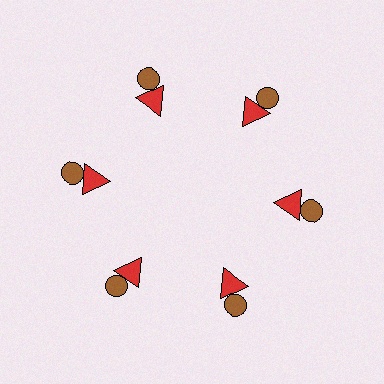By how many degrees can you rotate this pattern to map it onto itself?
The pattern maps onto itself every 60 degrees of rotation.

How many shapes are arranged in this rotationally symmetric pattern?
There are 12 shapes, arranged in 6 groups of 2.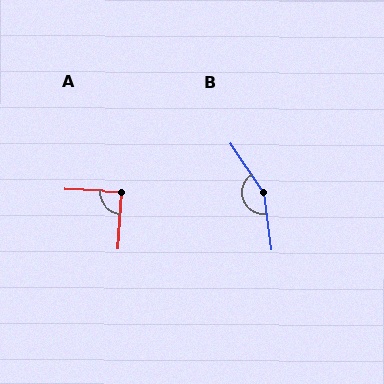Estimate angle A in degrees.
Approximately 89 degrees.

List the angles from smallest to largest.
A (89°), B (153°).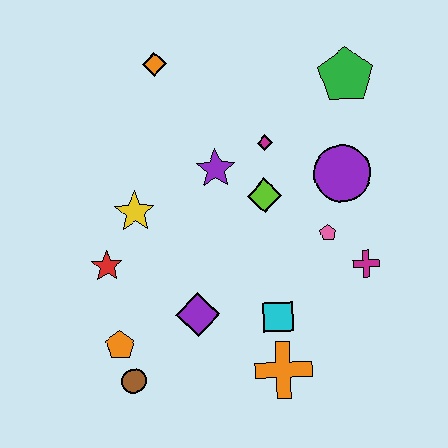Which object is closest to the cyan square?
The orange cross is closest to the cyan square.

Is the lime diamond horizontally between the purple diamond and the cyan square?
Yes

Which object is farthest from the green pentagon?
The brown circle is farthest from the green pentagon.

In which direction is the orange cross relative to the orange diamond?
The orange cross is below the orange diamond.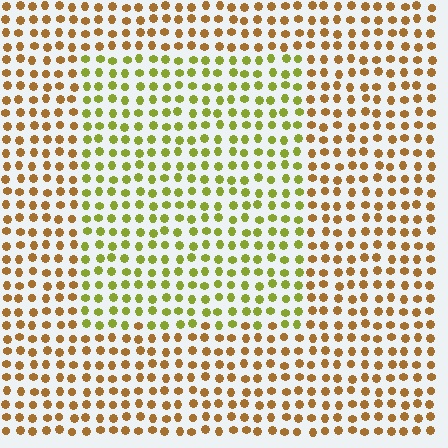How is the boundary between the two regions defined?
The boundary is defined purely by a slight shift in hue (about 42 degrees). Spacing, size, and orientation are identical on both sides.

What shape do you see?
I see a rectangle.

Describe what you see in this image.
The image is filled with small brown elements in a uniform arrangement. A rectangle-shaped region is visible where the elements are tinted to a slightly different hue, forming a subtle color boundary.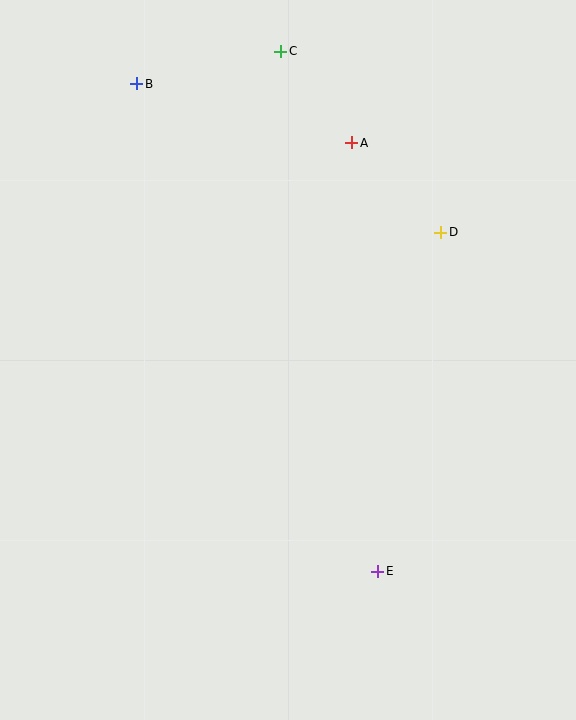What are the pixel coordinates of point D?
Point D is at (441, 232).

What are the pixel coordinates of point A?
Point A is at (352, 143).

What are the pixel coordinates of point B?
Point B is at (137, 84).